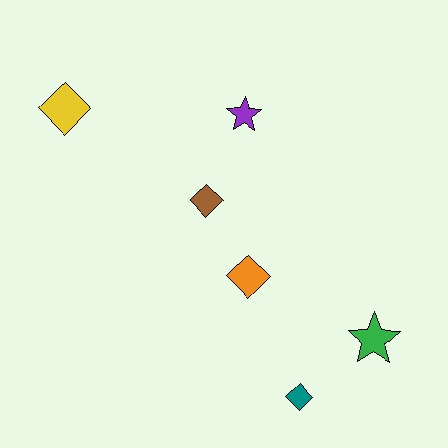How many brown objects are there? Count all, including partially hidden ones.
There is 1 brown object.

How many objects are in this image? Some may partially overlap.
There are 6 objects.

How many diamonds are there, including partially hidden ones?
There are 4 diamonds.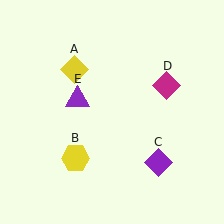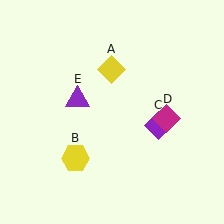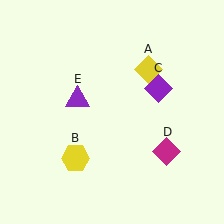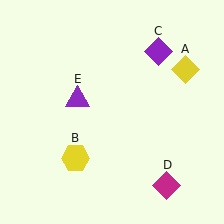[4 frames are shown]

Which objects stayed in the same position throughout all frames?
Yellow hexagon (object B) and purple triangle (object E) remained stationary.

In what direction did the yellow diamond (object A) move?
The yellow diamond (object A) moved right.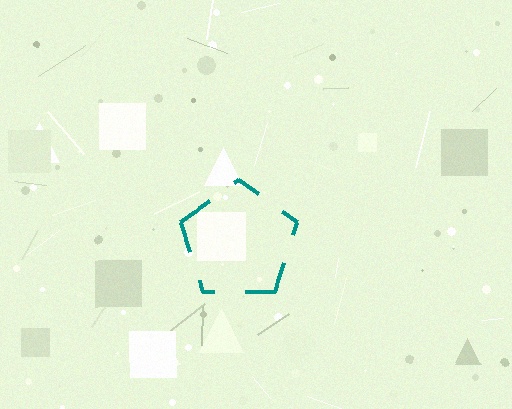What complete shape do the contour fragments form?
The contour fragments form a pentagon.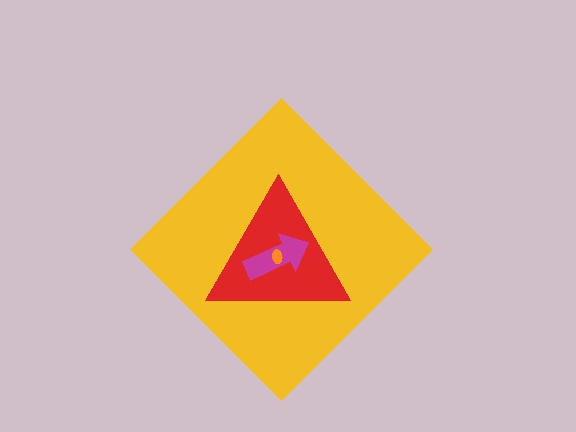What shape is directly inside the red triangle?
The magenta arrow.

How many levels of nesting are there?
4.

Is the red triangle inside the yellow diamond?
Yes.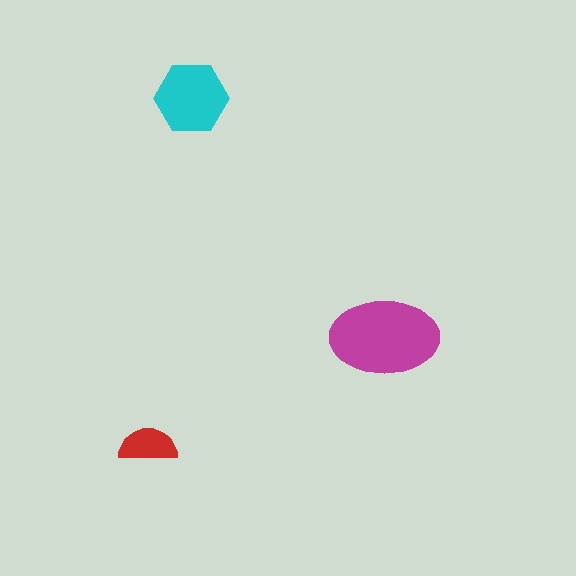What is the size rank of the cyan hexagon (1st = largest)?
2nd.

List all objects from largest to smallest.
The magenta ellipse, the cyan hexagon, the red semicircle.